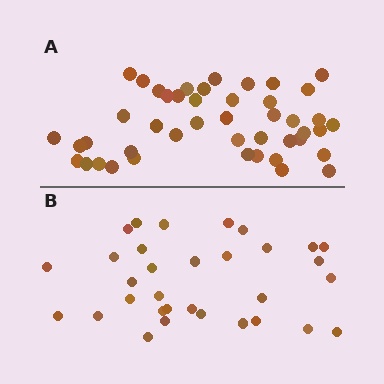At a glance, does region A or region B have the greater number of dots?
Region A (the top region) has more dots.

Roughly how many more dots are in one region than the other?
Region A has approximately 15 more dots than region B.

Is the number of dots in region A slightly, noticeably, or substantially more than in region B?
Region A has noticeably more, but not dramatically so. The ratio is roughly 1.4 to 1.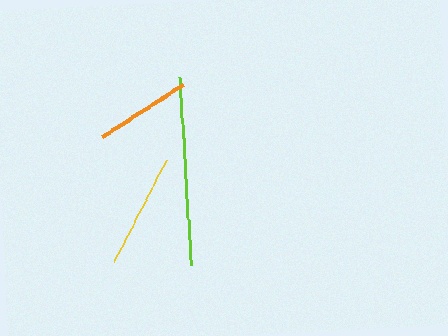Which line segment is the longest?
The lime line is the longest at approximately 188 pixels.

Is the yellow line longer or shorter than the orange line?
The yellow line is longer than the orange line.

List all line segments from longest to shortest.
From longest to shortest: lime, yellow, orange.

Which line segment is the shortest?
The orange line is the shortest at approximately 96 pixels.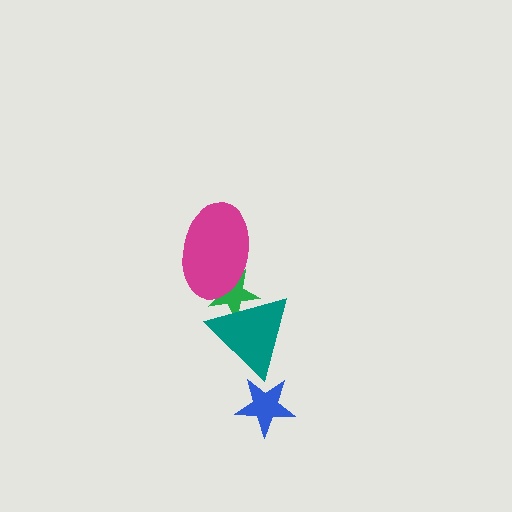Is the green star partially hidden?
Yes, it is partially covered by another shape.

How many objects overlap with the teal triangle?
1 object overlaps with the teal triangle.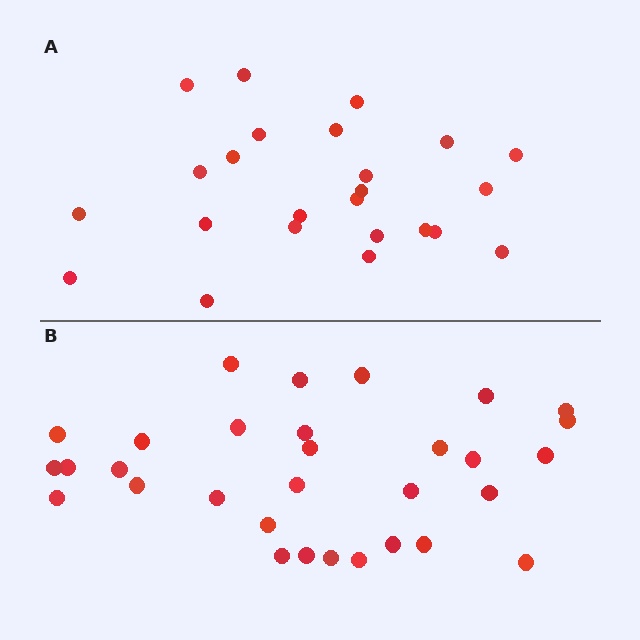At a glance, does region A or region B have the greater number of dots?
Region B (the bottom region) has more dots.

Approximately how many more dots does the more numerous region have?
Region B has roughly 8 or so more dots than region A.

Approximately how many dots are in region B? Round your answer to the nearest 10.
About 30 dots. (The exact count is 31, which rounds to 30.)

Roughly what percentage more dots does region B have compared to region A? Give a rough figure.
About 30% more.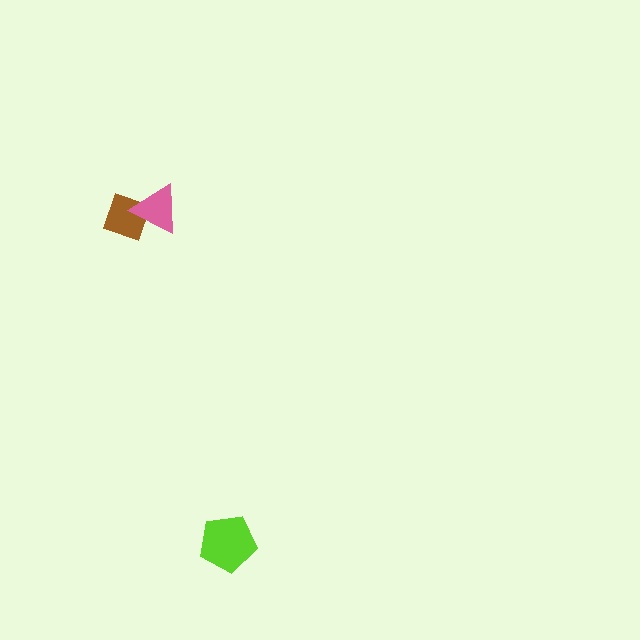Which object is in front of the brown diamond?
The pink triangle is in front of the brown diamond.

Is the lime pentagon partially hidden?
No, no other shape covers it.